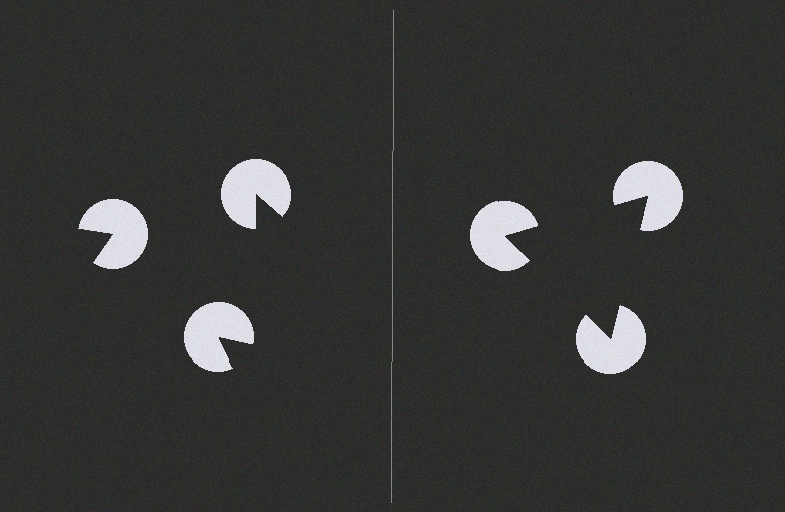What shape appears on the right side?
An illusory triangle.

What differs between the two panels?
The pac-man discs are positioned identically on both sides; only the wedge orientations differ. On the right they align to a triangle; on the left they are misaligned.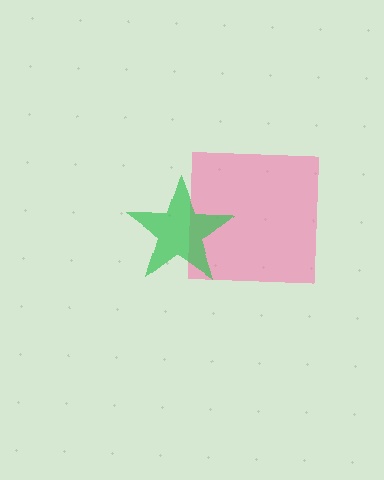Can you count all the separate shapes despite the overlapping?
Yes, there are 2 separate shapes.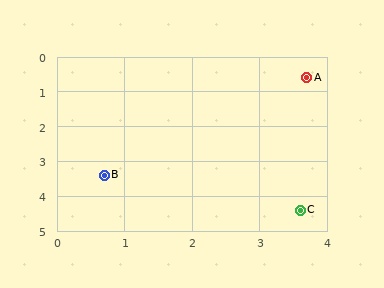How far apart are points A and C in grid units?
Points A and C are about 3.8 grid units apart.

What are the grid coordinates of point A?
Point A is at approximately (3.7, 0.6).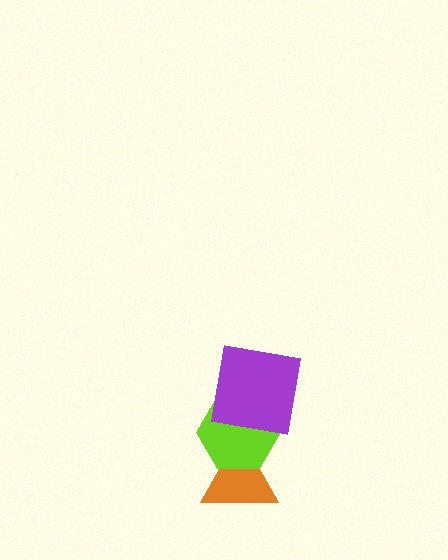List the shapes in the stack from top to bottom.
From top to bottom: the purple square, the lime hexagon, the orange triangle.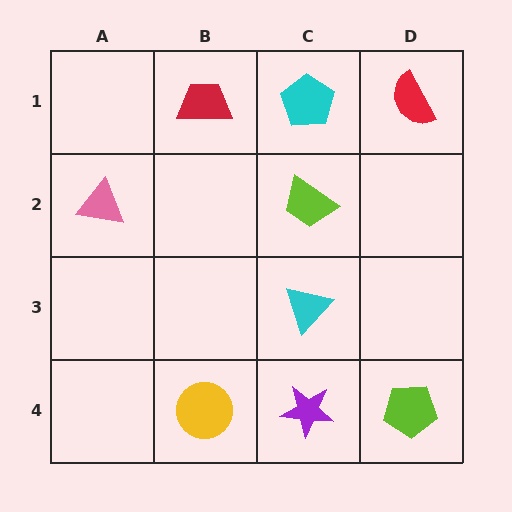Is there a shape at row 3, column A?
No, that cell is empty.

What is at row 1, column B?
A red trapezoid.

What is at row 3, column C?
A cyan triangle.